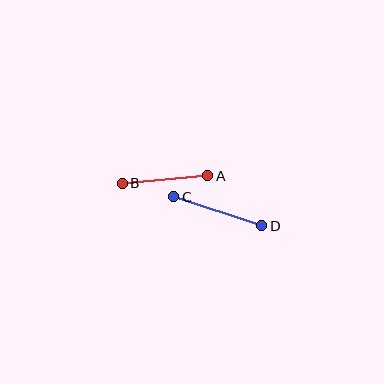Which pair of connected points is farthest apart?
Points C and D are farthest apart.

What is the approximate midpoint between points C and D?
The midpoint is at approximately (218, 211) pixels.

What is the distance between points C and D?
The distance is approximately 93 pixels.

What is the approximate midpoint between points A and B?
The midpoint is at approximately (165, 180) pixels.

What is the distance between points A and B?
The distance is approximately 86 pixels.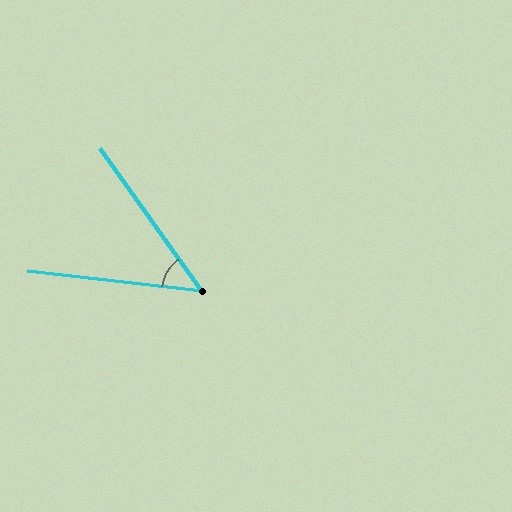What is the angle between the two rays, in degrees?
Approximately 48 degrees.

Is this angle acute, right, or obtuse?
It is acute.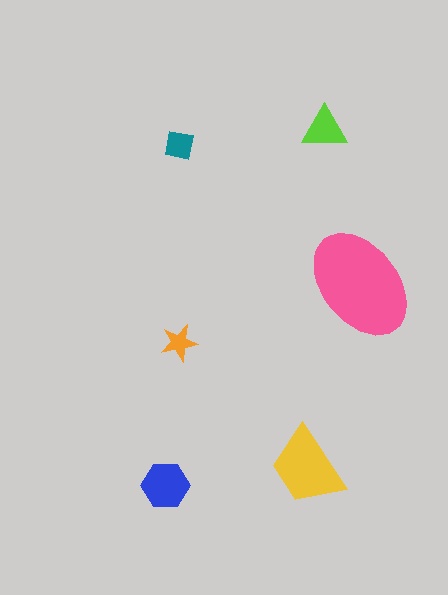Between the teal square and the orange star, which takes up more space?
The teal square.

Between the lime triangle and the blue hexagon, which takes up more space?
The blue hexagon.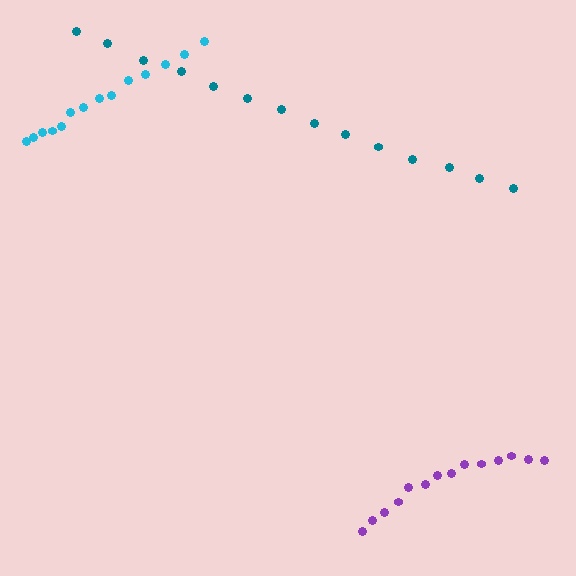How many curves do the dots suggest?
There are 3 distinct paths.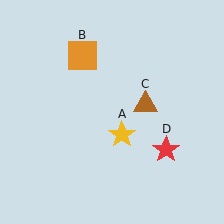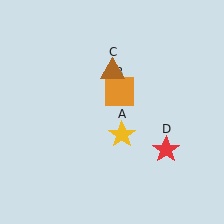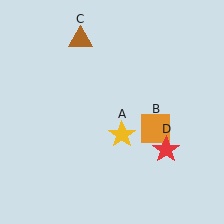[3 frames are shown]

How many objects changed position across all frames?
2 objects changed position: orange square (object B), brown triangle (object C).